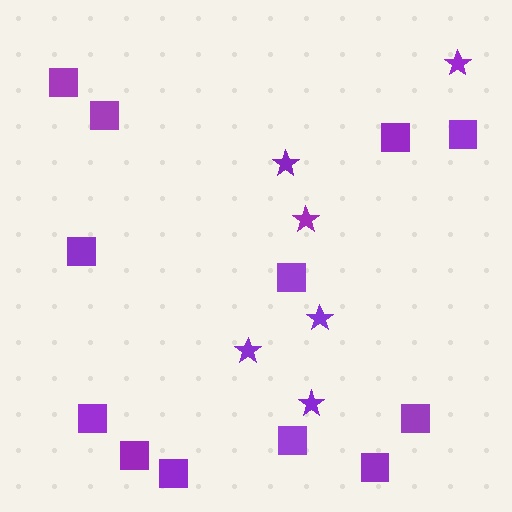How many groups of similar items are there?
There are 2 groups: one group of stars (6) and one group of squares (12).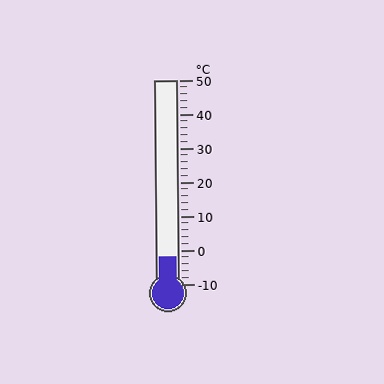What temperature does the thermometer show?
The thermometer shows approximately -2°C.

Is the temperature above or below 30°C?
The temperature is below 30°C.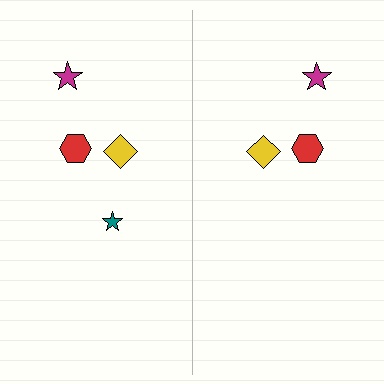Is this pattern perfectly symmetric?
No, the pattern is not perfectly symmetric. A teal star is missing from the right side.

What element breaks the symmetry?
A teal star is missing from the right side.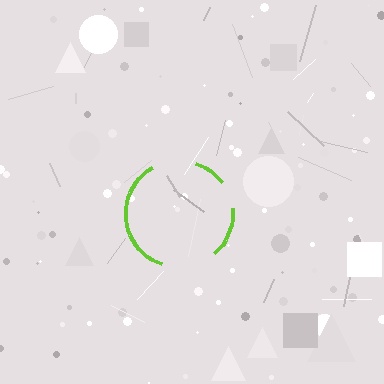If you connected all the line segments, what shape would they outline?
They would outline a circle.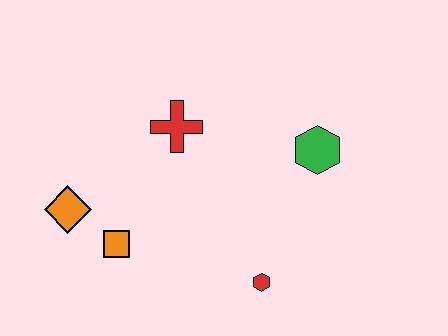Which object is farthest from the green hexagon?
The orange diamond is farthest from the green hexagon.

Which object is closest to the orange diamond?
The orange square is closest to the orange diamond.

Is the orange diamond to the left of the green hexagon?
Yes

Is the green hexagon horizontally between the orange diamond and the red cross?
No